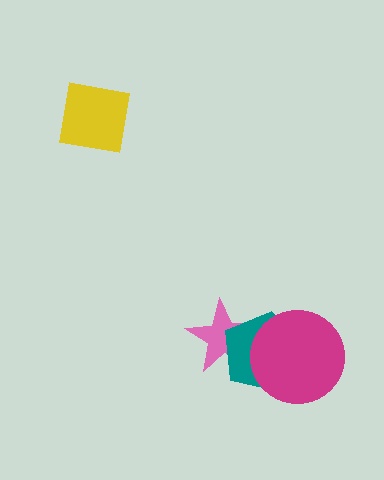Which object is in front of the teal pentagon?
The magenta circle is in front of the teal pentagon.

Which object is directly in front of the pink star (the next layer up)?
The teal pentagon is directly in front of the pink star.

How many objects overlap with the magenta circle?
2 objects overlap with the magenta circle.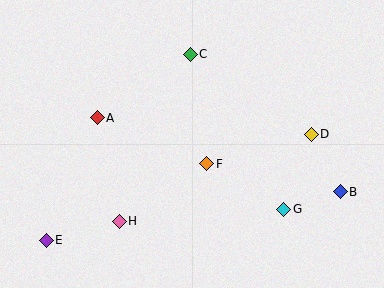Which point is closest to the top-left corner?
Point A is closest to the top-left corner.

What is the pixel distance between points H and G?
The distance between H and G is 165 pixels.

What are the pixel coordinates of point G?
Point G is at (284, 209).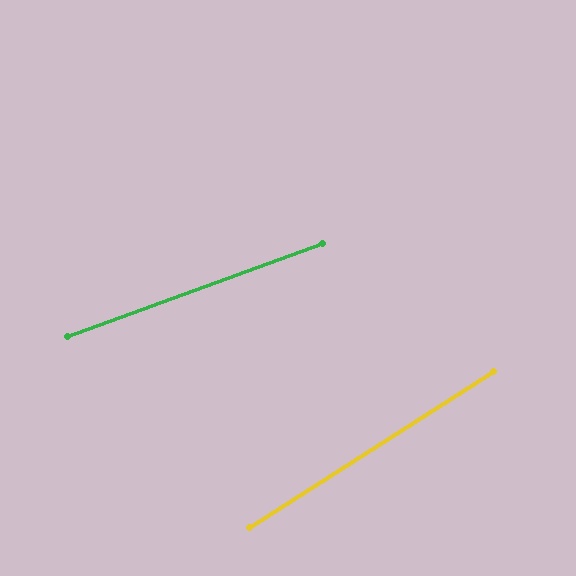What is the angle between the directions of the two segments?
Approximately 12 degrees.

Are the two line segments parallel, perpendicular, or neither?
Neither parallel nor perpendicular — they differ by about 12°.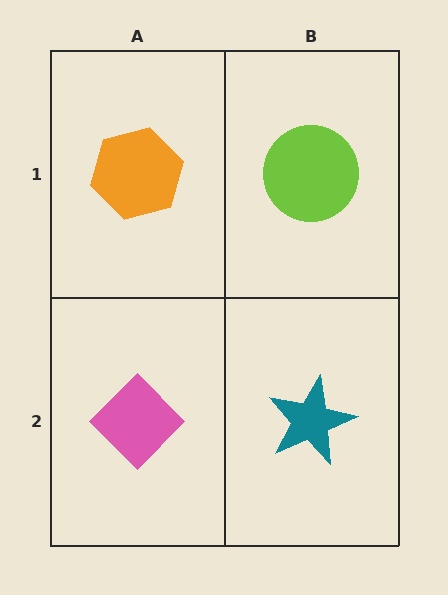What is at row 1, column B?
A lime circle.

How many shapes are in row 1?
2 shapes.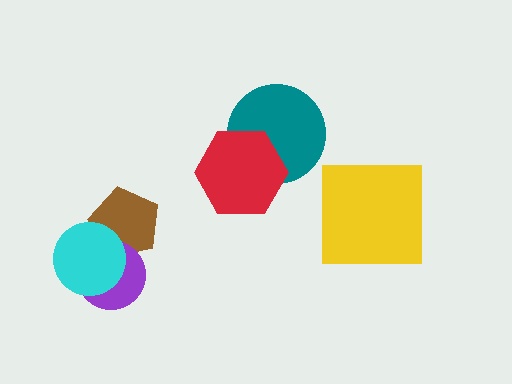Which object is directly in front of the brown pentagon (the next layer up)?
The purple circle is directly in front of the brown pentagon.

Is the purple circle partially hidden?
Yes, it is partially covered by another shape.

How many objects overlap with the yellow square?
0 objects overlap with the yellow square.